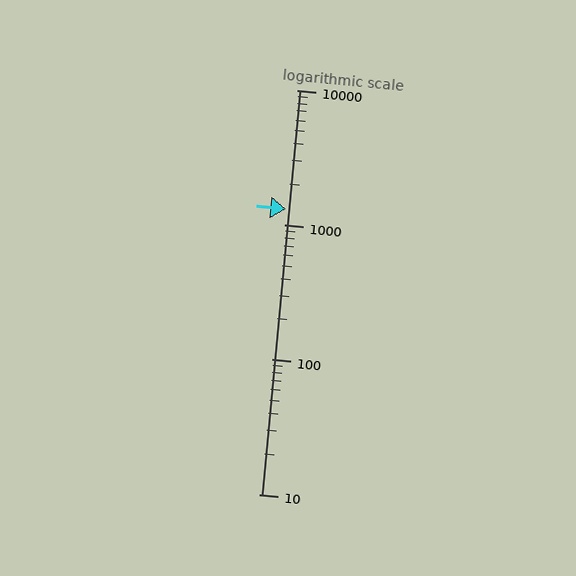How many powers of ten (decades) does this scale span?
The scale spans 3 decades, from 10 to 10000.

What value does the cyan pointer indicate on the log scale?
The pointer indicates approximately 1300.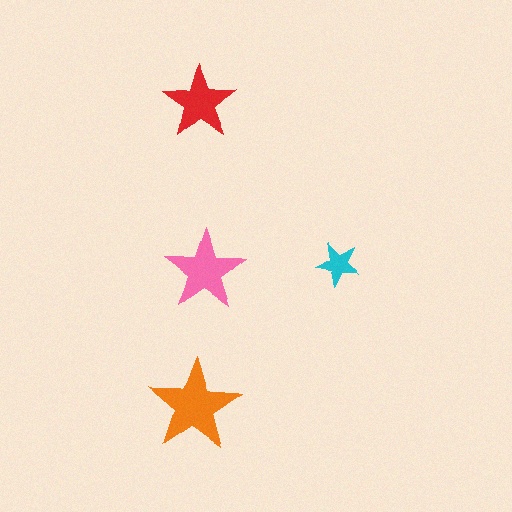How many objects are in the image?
There are 4 objects in the image.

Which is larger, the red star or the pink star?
The pink one.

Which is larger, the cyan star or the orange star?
The orange one.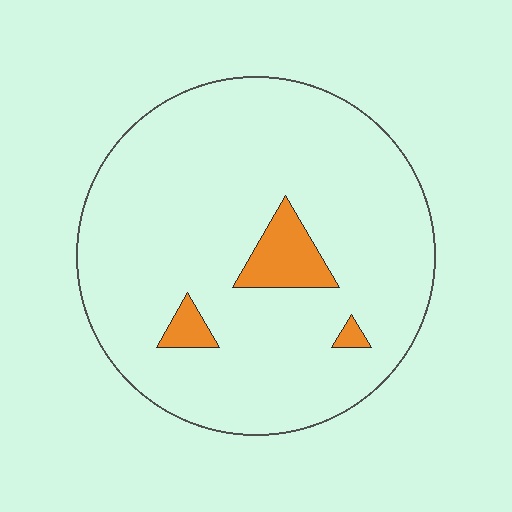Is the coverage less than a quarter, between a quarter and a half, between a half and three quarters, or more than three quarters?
Less than a quarter.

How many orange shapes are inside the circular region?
3.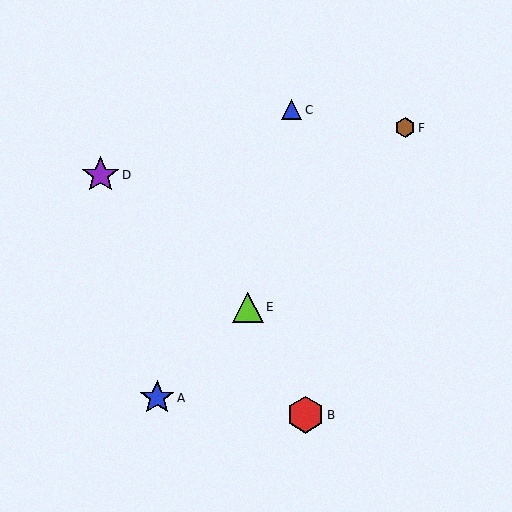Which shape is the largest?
The purple star (labeled D) is the largest.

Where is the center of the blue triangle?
The center of the blue triangle is at (292, 110).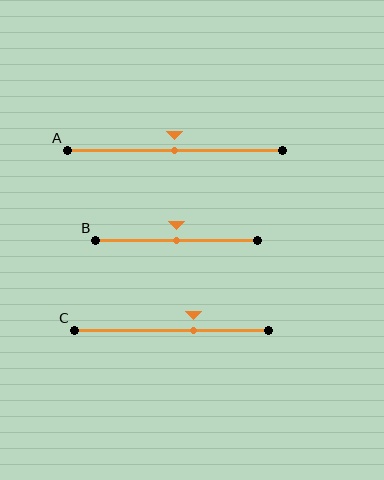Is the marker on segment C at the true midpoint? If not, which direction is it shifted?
No, the marker on segment C is shifted to the right by about 12% of the segment length.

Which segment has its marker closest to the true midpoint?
Segment A has its marker closest to the true midpoint.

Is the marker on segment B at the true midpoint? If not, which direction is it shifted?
Yes, the marker on segment B is at the true midpoint.